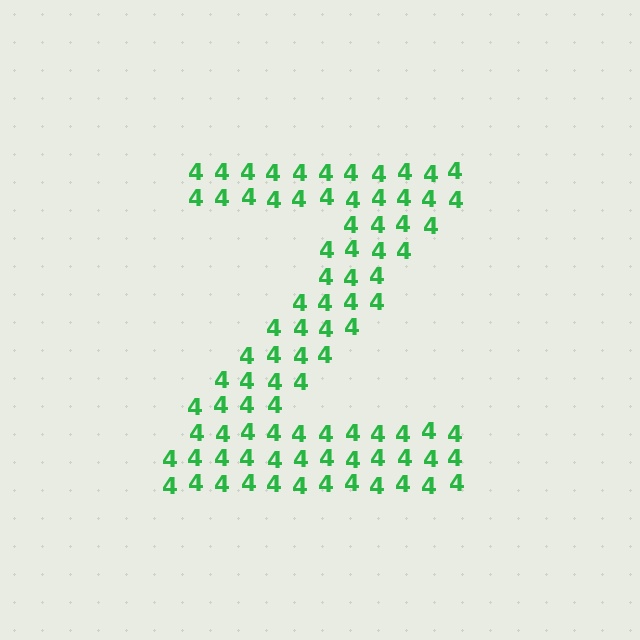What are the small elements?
The small elements are digit 4's.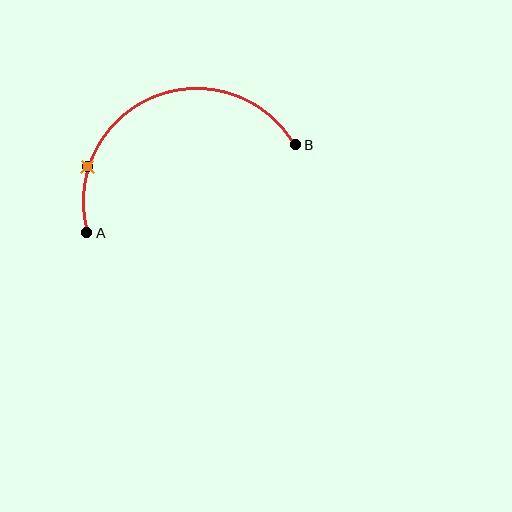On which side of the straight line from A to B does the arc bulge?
The arc bulges above the straight line connecting A and B.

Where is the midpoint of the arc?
The arc midpoint is the point on the curve farthest from the straight line joining A and B. It sits above that line.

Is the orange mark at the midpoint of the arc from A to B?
No. The orange mark lies on the arc but is closer to endpoint A. The arc midpoint would be at the point on the curve equidistant along the arc from both A and B.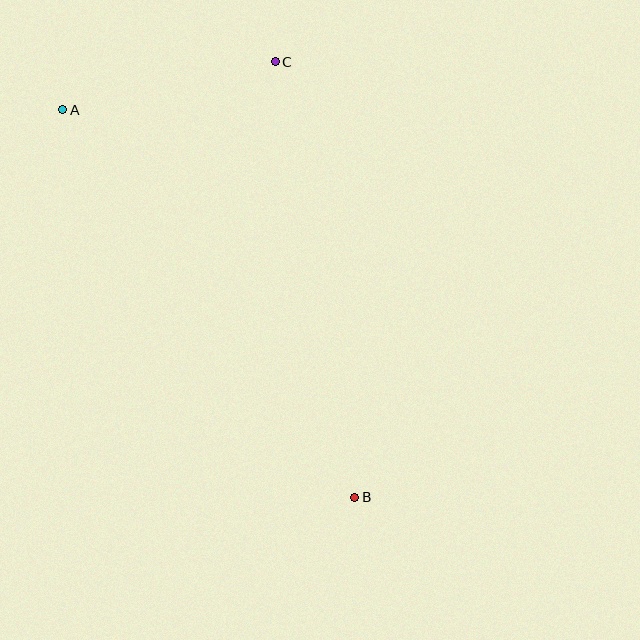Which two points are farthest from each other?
Points A and B are farthest from each other.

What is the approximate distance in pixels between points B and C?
The distance between B and C is approximately 443 pixels.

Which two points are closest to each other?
Points A and C are closest to each other.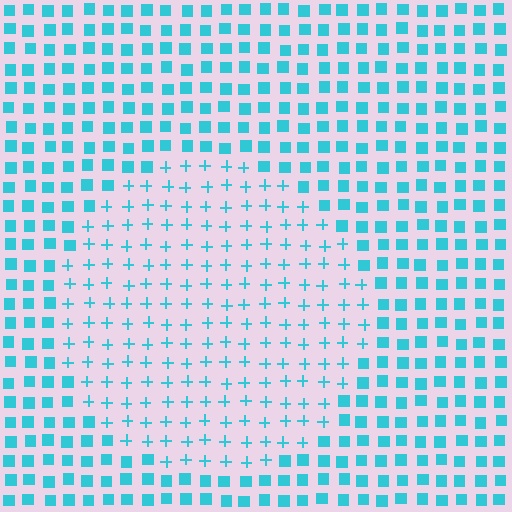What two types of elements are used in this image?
The image uses plus signs inside the circle region and squares outside it.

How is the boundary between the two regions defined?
The boundary is defined by a change in element shape: plus signs inside vs. squares outside. All elements share the same color and spacing.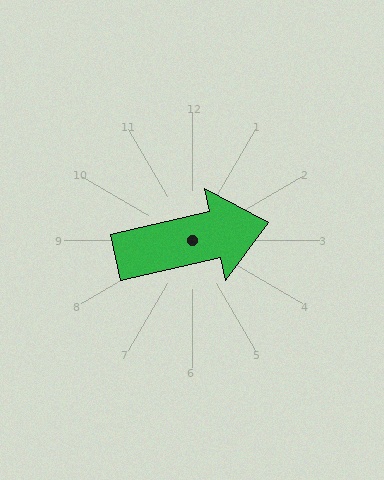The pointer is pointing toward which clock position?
Roughly 3 o'clock.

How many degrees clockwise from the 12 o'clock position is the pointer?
Approximately 77 degrees.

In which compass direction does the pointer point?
East.